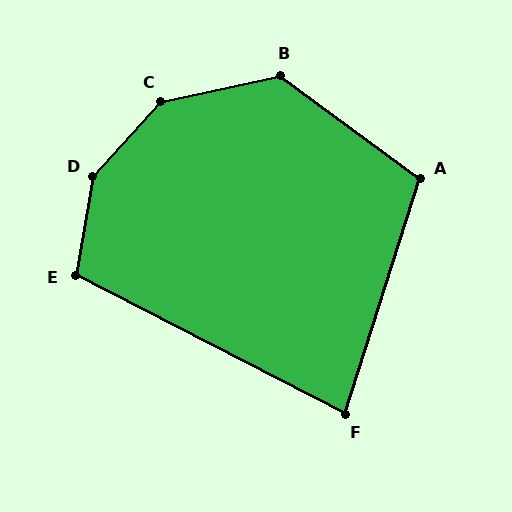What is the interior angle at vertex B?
Approximately 132 degrees (obtuse).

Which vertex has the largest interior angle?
D, at approximately 148 degrees.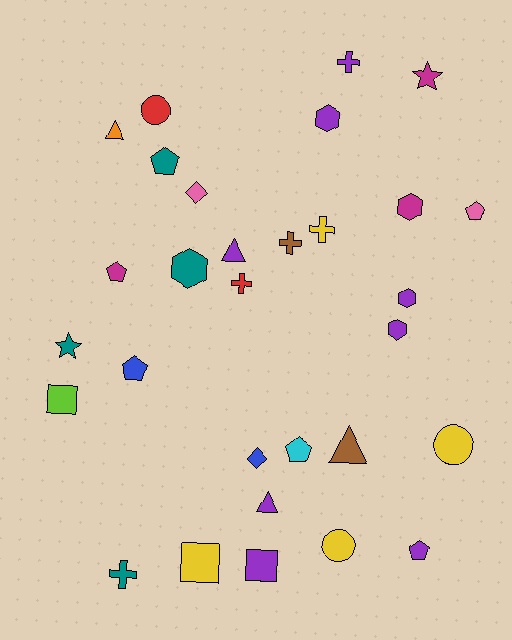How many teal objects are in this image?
There are 4 teal objects.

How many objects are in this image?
There are 30 objects.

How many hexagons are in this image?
There are 5 hexagons.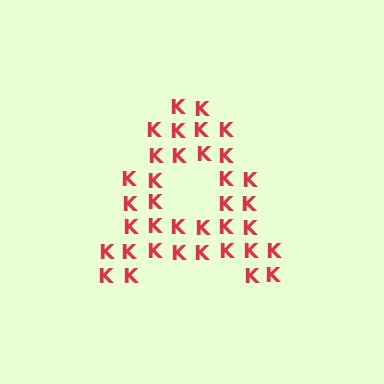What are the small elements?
The small elements are letter K's.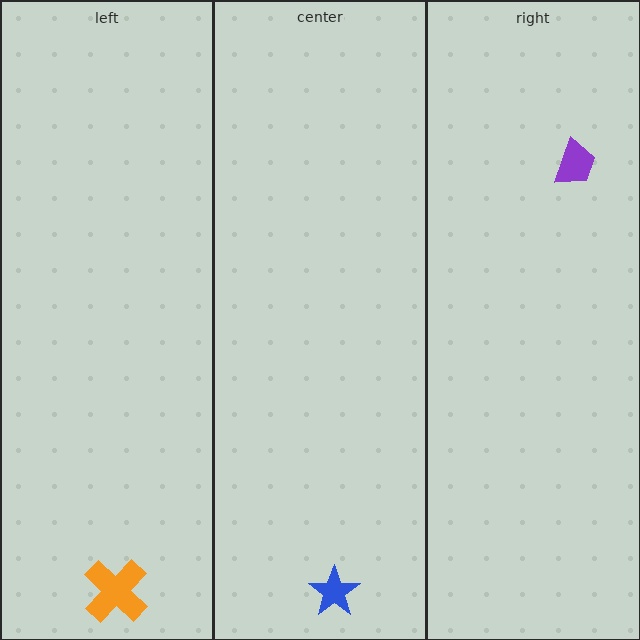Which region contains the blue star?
The center region.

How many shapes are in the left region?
1.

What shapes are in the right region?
The purple trapezoid.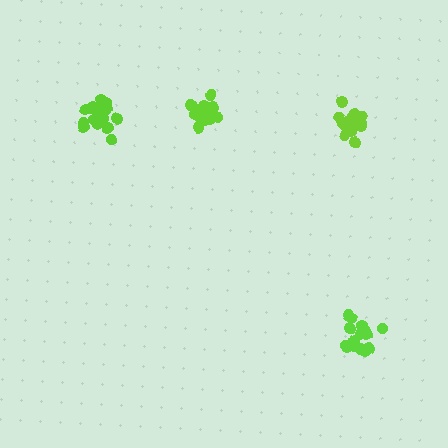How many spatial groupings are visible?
There are 4 spatial groupings.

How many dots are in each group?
Group 1: 15 dots, Group 2: 14 dots, Group 3: 16 dots, Group 4: 17 dots (62 total).